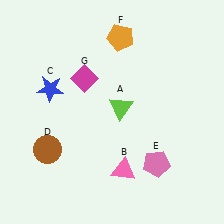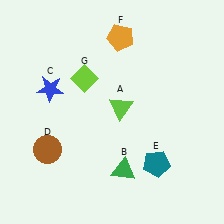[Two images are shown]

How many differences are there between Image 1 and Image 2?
There are 3 differences between the two images.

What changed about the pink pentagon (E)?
In Image 1, E is pink. In Image 2, it changed to teal.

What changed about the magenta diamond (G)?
In Image 1, G is magenta. In Image 2, it changed to lime.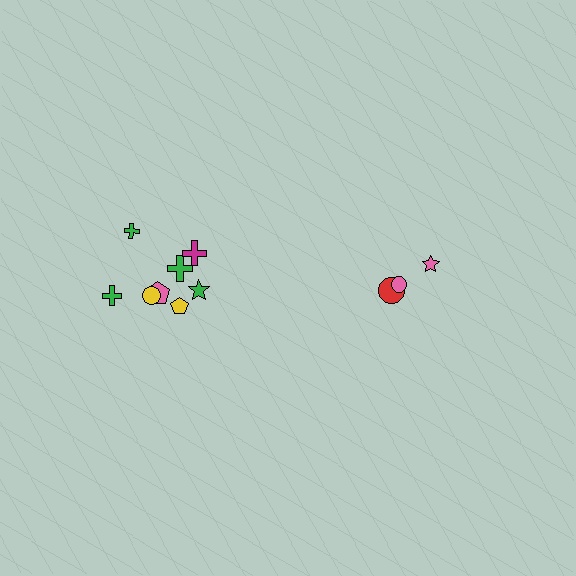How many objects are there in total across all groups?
There are 11 objects.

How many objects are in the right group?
There are 3 objects.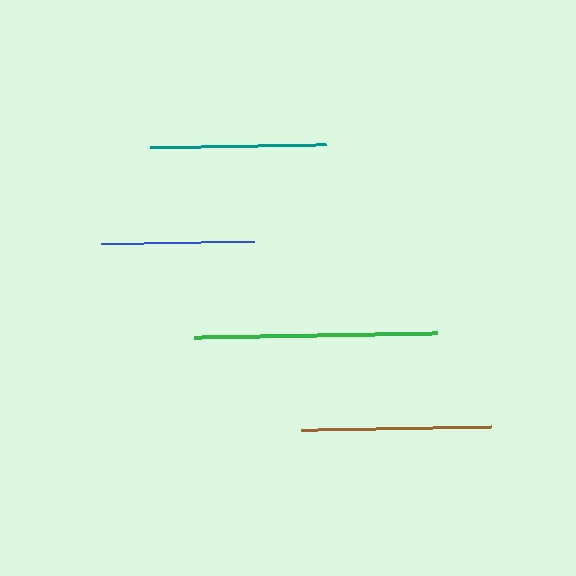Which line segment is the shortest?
The blue line is the shortest at approximately 153 pixels.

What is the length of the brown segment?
The brown segment is approximately 190 pixels long.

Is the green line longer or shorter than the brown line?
The green line is longer than the brown line.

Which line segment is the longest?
The green line is the longest at approximately 243 pixels.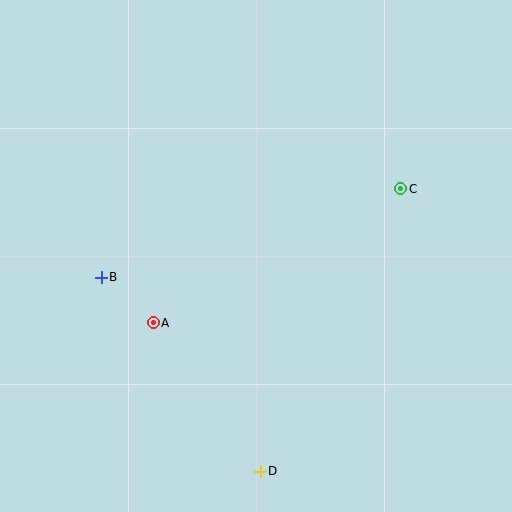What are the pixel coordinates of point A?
Point A is at (153, 323).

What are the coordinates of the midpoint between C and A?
The midpoint between C and A is at (277, 256).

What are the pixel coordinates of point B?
Point B is at (101, 277).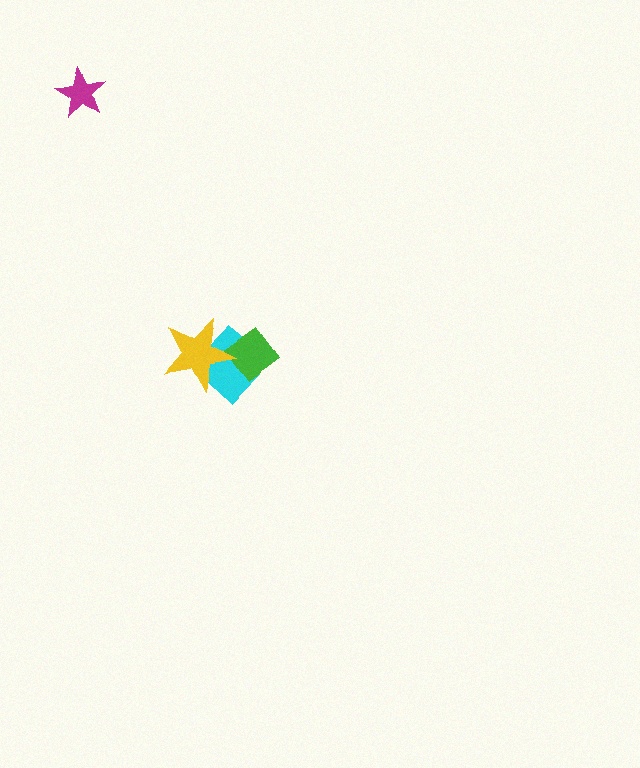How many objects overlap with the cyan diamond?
2 objects overlap with the cyan diamond.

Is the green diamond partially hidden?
Yes, it is partially covered by another shape.